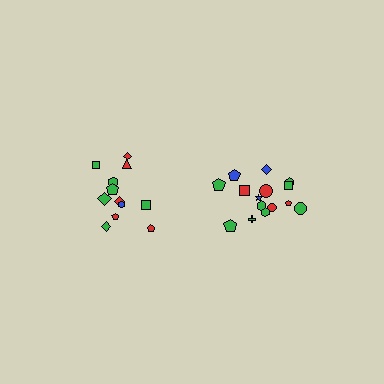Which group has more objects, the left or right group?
The right group.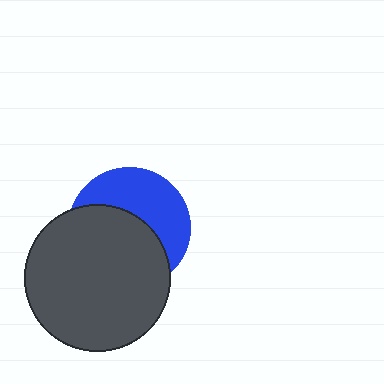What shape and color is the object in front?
The object in front is a dark gray circle.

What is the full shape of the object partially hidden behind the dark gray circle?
The partially hidden object is a blue circle.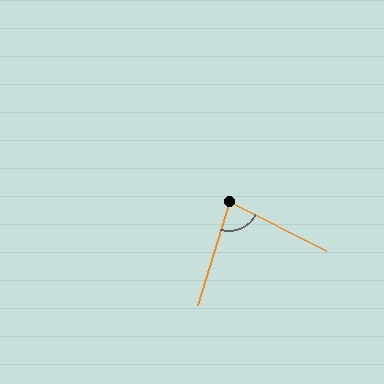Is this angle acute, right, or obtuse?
It is acute.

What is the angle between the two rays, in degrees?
Approximately 80 degrees.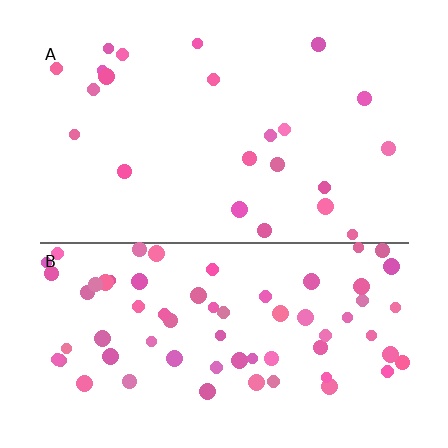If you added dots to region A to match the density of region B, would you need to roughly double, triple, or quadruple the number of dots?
Approximately triple.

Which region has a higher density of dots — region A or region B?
B (the bottom).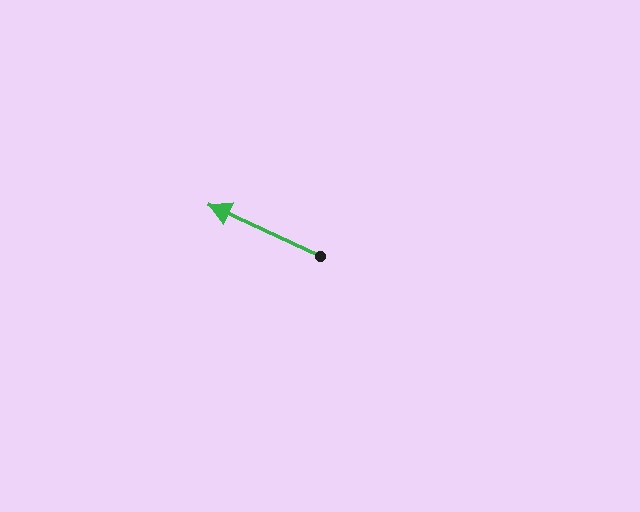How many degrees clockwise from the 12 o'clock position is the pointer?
Approximately 295 degrees.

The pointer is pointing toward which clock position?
Roughly 10 o'clock.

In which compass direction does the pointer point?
Northwest.